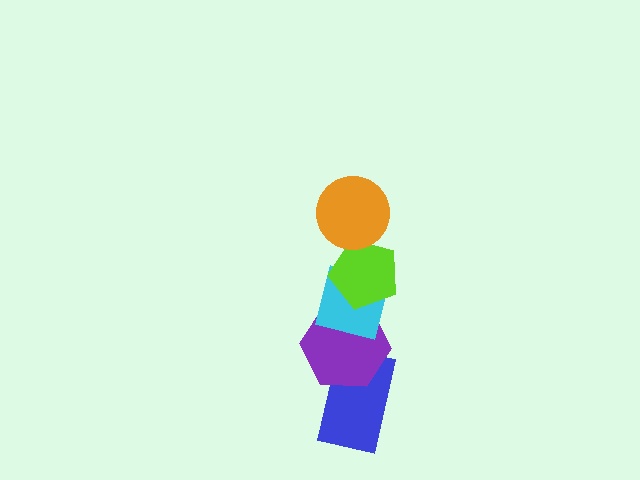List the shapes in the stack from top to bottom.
From top to bottom: the orange circle, the lime pentagon, the cyan square, the purple hexagon, the blue rectangle.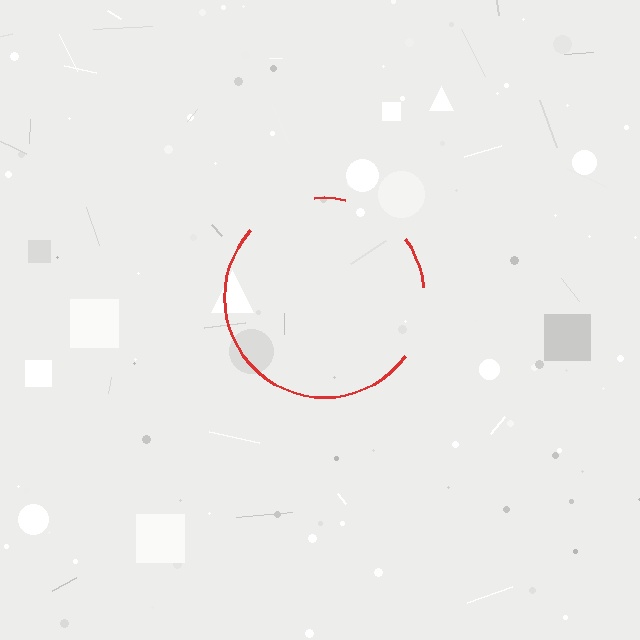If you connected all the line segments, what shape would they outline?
They would outline a circle.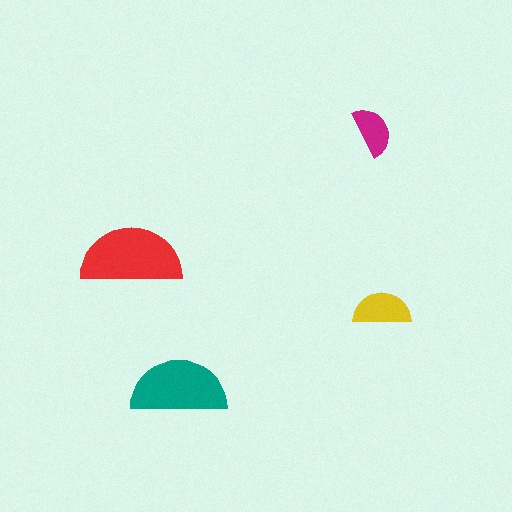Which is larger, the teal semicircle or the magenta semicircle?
The teal one.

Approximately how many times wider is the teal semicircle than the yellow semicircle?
About 1.5 times wider.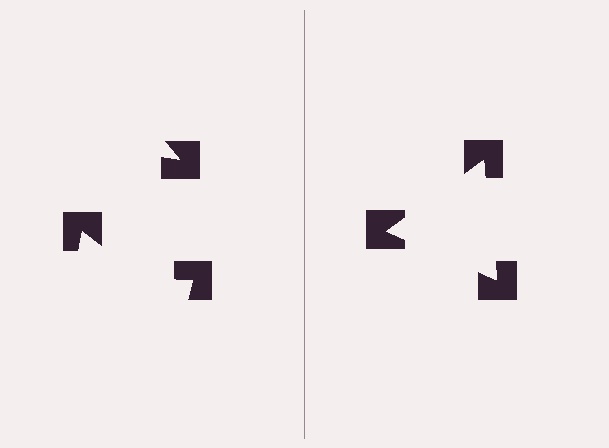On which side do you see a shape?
An illusory triangle appears on the right side. On the left side the wedge cuts are rotated, so no coherent shape forms.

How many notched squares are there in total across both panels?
6 — 3 on each side.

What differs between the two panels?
The notched squares are positioned identically on both sides; only the wedge orientations differ. On the right they align to a triangle; on the left they are misaligned.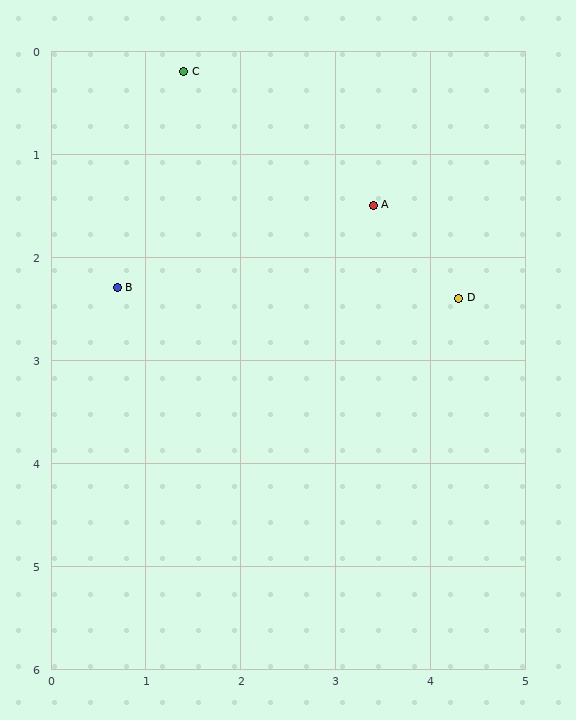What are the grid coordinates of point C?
Point C is at approximately (1.4, 0.2).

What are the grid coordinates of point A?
Point A is at approximately (3.4, 1.5).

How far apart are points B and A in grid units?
Points B and A are about 2.8 grid units apart.